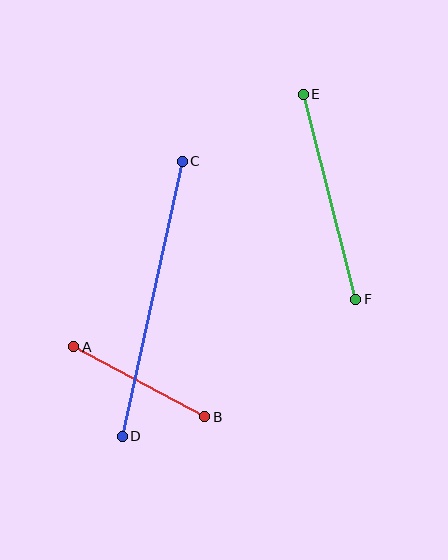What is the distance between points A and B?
The distance is approximately 149 pixels.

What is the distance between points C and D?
The distance is approximately 282 pixels.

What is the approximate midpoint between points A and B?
The midpoint is at approximately (139, 382) pixels.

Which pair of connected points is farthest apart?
Points C and D are farthest apart.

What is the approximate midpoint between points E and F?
The midpoint is at approximately (330, 197) pixels.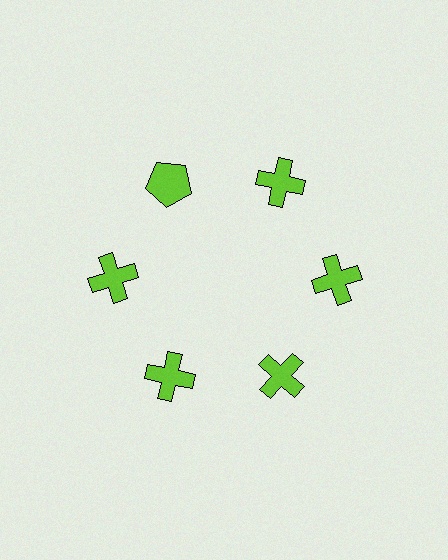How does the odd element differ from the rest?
It has a different shape: pentagon instead of cross.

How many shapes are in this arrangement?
There are 6 shapes arranged in a ring pattern.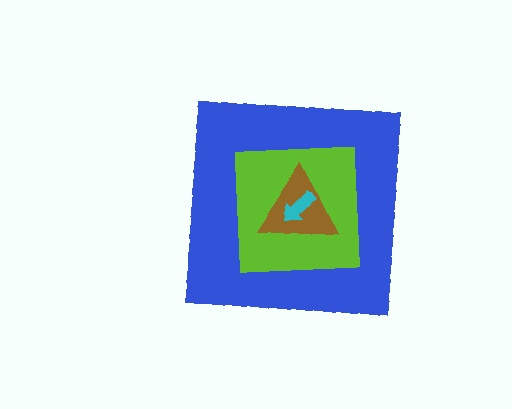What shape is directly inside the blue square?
The lime square.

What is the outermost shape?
The blue square.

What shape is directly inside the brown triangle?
The cyan arrow.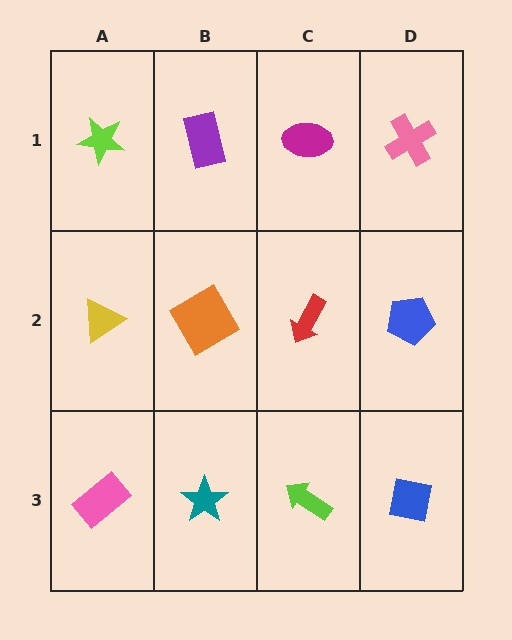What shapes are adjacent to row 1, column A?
A yellow triangle (row 2, column A), a purple rectangle (row 1, column B).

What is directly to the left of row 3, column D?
A lime arrow.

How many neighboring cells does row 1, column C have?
3.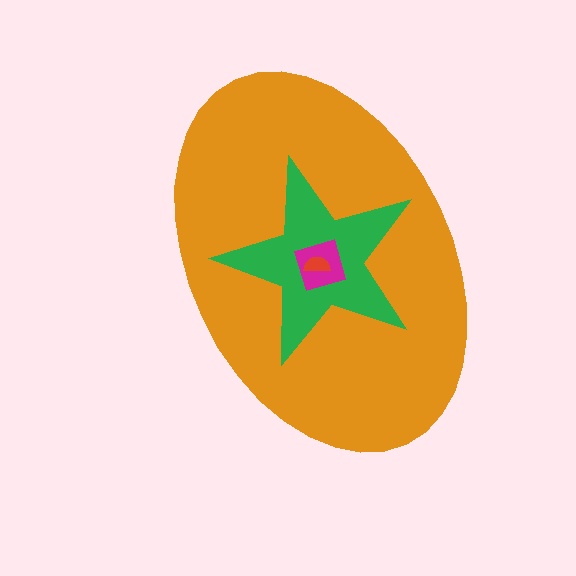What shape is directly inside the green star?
The magenta square.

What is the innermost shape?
The red semicircle.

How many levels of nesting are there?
4.